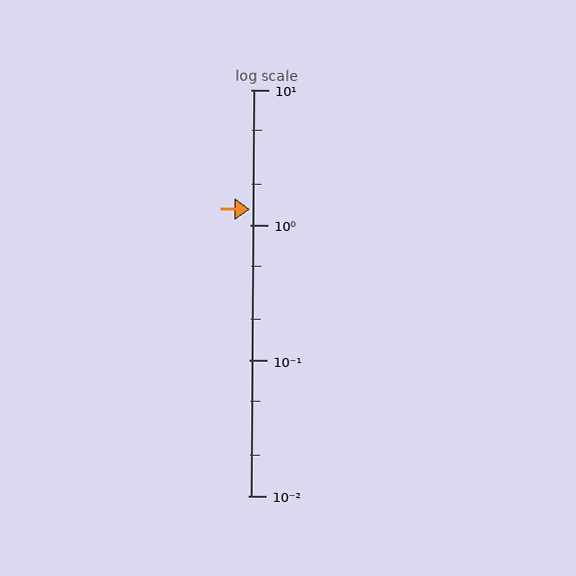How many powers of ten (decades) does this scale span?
The scale spans 3 decades, from 0.01 to 10.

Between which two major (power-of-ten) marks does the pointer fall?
The pointer is between 1 and 10.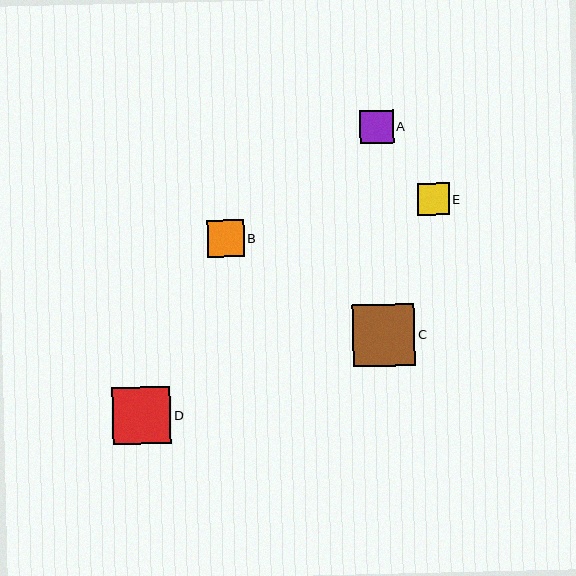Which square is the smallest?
Square E is the smallest with a size of approximately 32 pixels.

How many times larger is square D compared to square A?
Square D is approximately 1.7 times the size of square A.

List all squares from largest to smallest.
From largest to smallest: C, D, B, A, E.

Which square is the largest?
Square C is the largest with a size of approximately 62 pixels.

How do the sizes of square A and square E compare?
Square A and square E are approximately the same size.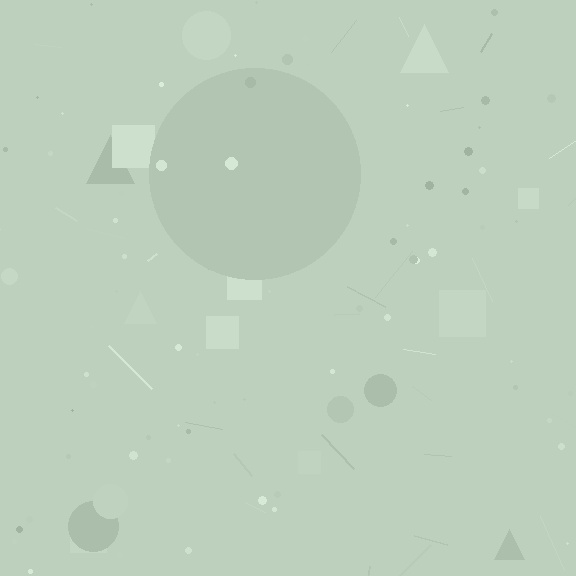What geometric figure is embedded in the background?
A circle is embedded in the background.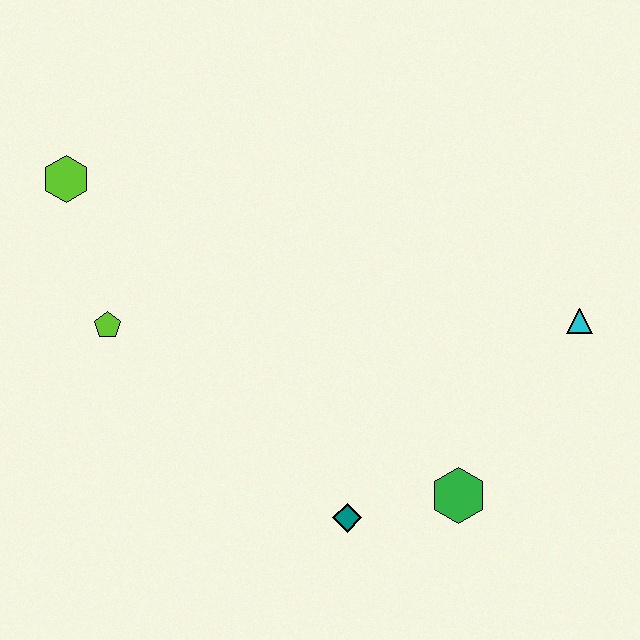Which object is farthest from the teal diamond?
The lime hexagon is farthest from the teal diamond.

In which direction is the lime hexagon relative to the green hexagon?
The lime hexagon is to the left of the green hexagon.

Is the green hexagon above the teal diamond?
Yes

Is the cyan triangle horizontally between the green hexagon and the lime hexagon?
No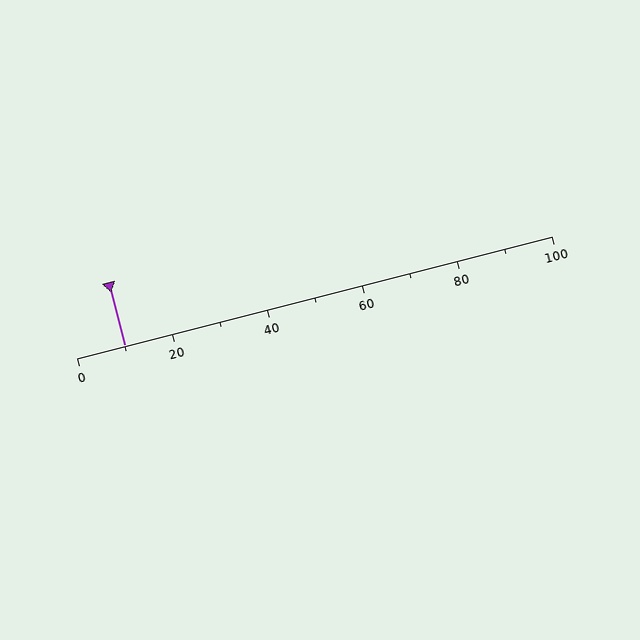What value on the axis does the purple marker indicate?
The marker indicates approximately 10.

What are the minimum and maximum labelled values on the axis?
The axis runs from 0 to 100.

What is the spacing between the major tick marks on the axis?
The major ticks are spaced 20 apart.